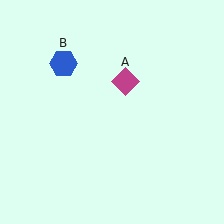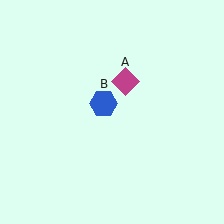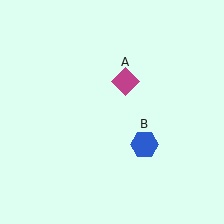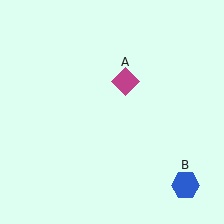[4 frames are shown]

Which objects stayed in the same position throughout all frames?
Magenta diamond (object A) remained stationary.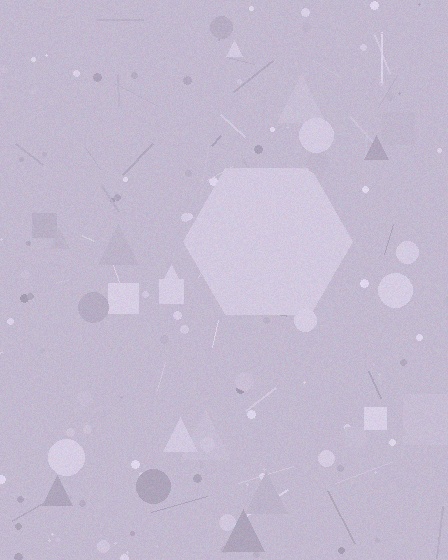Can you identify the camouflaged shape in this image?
The camouflaged shape is a hexagon.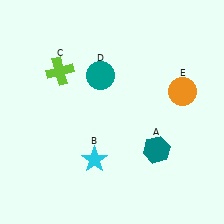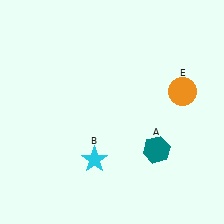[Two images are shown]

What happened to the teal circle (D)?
The teal circle (D) was removed in Image 2. It was in the top-left area of Image 1.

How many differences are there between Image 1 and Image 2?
There are 2 differences between the two images.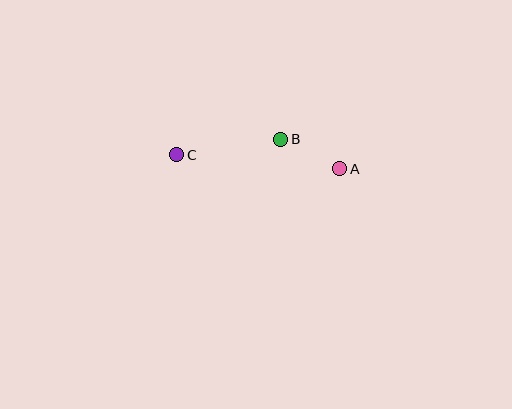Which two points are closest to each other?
Points A and B are closest to each other.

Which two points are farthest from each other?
Points A and C are farthest from each other.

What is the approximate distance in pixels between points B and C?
The distance between B and C is approximately 105 pixels.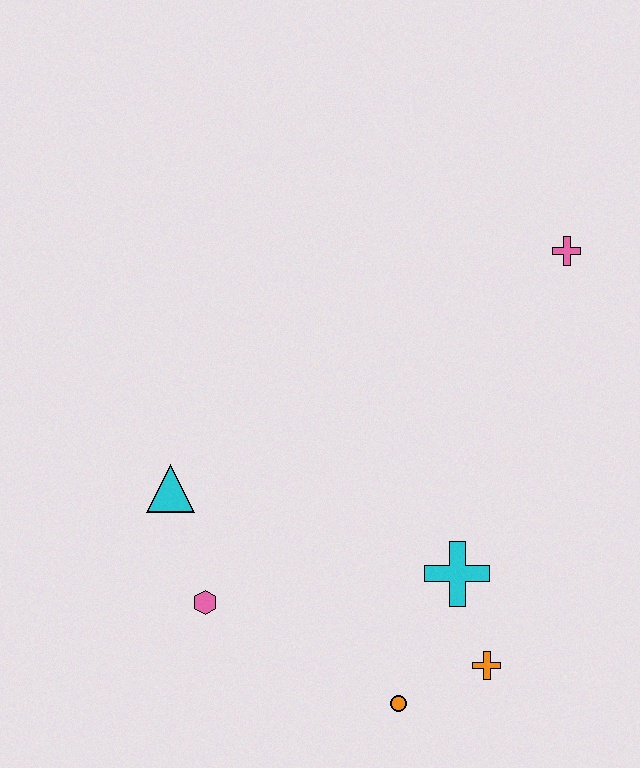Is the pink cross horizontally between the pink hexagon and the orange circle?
No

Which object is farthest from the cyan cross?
The pink cross is farthest from the cyan cross.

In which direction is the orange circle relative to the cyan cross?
The orange circle is below the cyan cross.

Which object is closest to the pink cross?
The cyan cross is closest to the pink cross.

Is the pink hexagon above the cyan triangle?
No